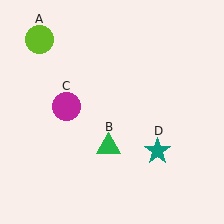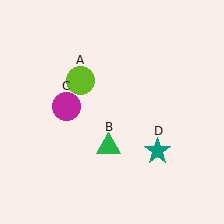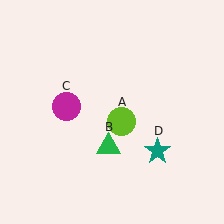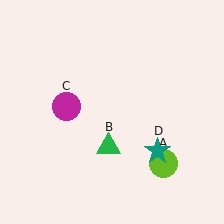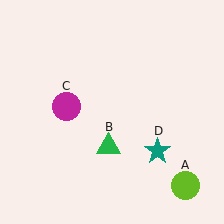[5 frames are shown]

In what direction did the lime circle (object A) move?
The lime circle (object A) moved down and to the right.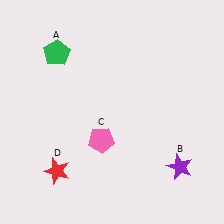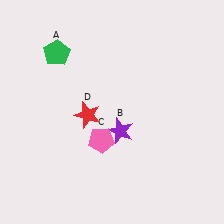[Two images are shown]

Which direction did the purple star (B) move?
The purple star (B) moved left.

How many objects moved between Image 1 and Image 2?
2 objects moved between the two images.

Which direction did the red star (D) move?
The red star (D) moved up.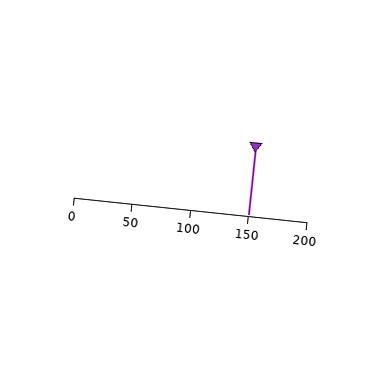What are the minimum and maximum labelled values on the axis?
The axis runs from 0 to 200.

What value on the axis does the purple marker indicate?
The marker indicates approximately 150.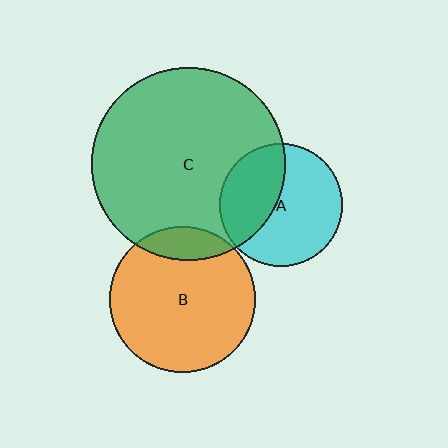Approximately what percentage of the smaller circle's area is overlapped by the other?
Approximately 15%.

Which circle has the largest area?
Circle C (green).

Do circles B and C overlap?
Yes.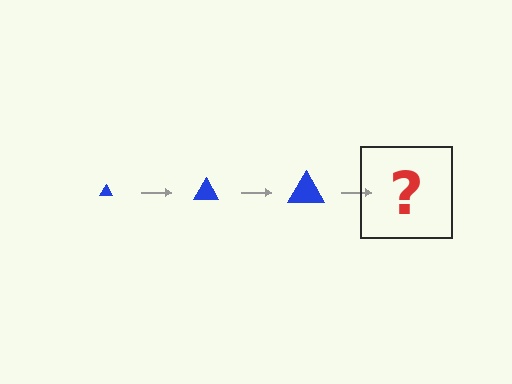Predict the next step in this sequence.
The next step is a blue triangle, larger than the previous one.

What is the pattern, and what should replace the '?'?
The pattern is that the triangle gets progressively larger each step. The '?' should be a blue triangle, larger than the previous one.